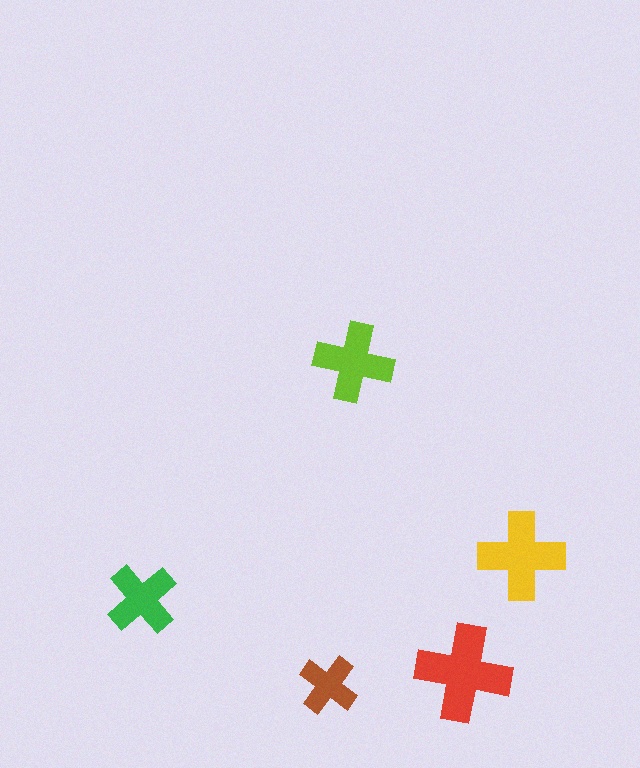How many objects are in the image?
There are 5 objects in the image.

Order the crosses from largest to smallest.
the red one, the yellow one, the lime one, the green one, the brown one.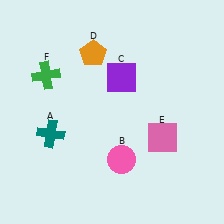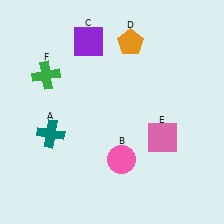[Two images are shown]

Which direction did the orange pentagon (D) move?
The orange pentagon (D) moved right.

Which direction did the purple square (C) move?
The purple square (C) moved up.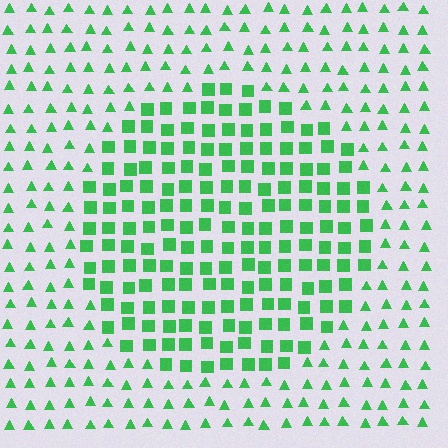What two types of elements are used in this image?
The image uses squares inside the circle region and triangles outside it.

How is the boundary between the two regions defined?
The boundary is defined by a change in element shape: squares inside vs. triangles outside. All elements share the same color and spacing.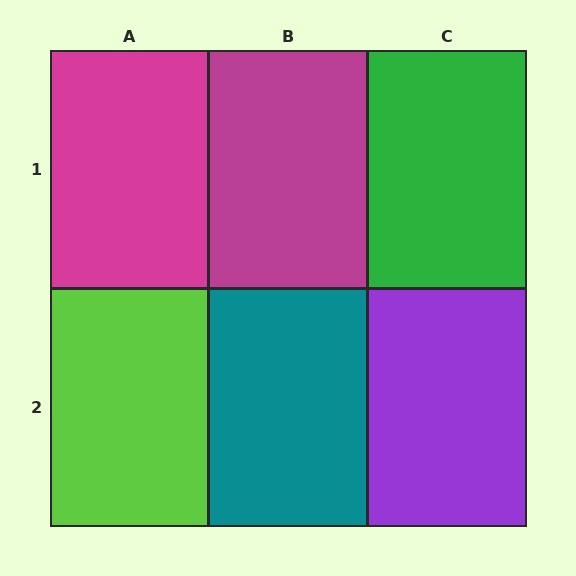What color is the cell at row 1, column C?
Green.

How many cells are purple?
1 cell is purple.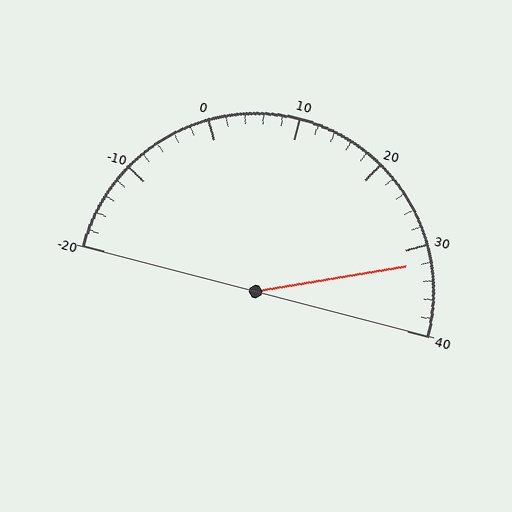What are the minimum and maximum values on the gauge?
The gauge ranges from -20 to 40.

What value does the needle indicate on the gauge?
The needle indicates approximately 32.